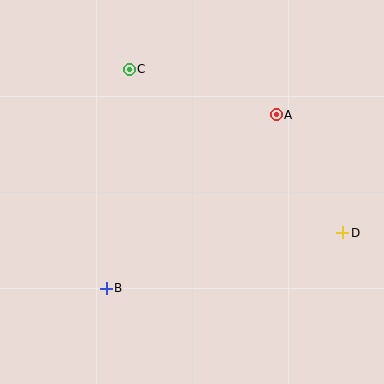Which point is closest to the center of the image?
Point A at (276, 115) is closest to the center.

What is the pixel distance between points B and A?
The distance between B and A is 243 pixels.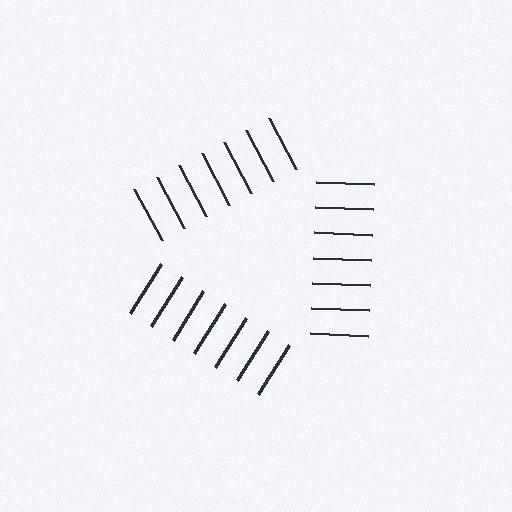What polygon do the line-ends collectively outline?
An illusory triangle — the line segments terminate on its edges but no continuous stroke is drawn.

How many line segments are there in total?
21 — 7 along each of the 3 edges.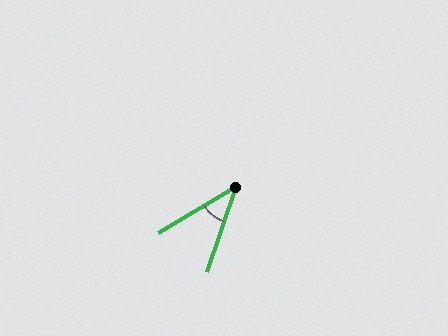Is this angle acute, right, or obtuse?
It is acute.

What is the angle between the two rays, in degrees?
Approximately 40 degrees.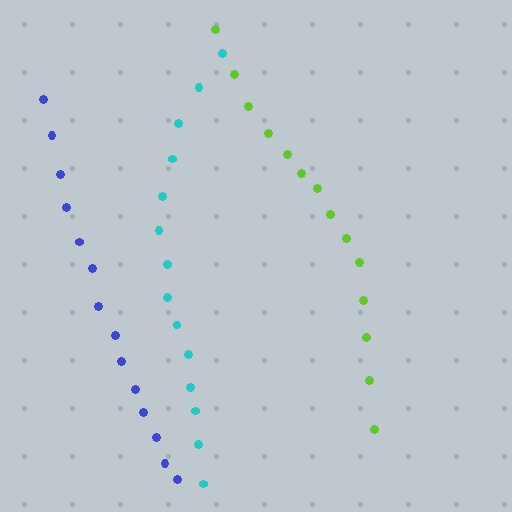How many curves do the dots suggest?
There are 3 distinct paths.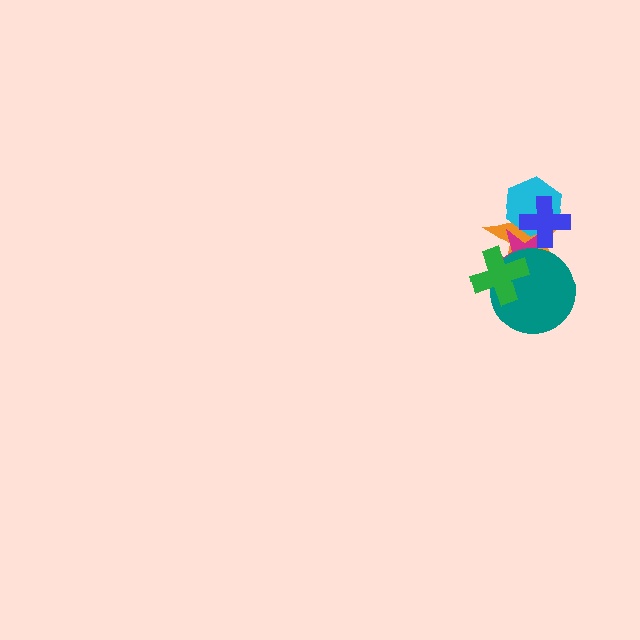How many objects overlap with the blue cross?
3 objects overlap with the blue cross.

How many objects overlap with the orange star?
5 objects overlap with the orange star.